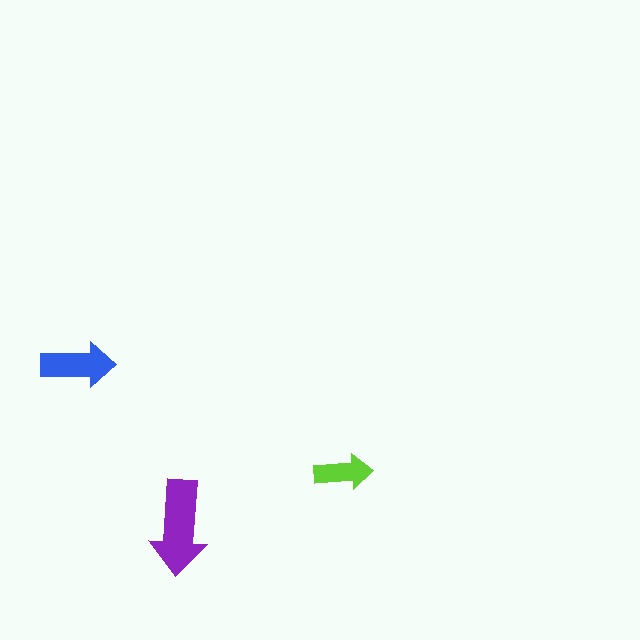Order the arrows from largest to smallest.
the purple one, the blue one, the lime one.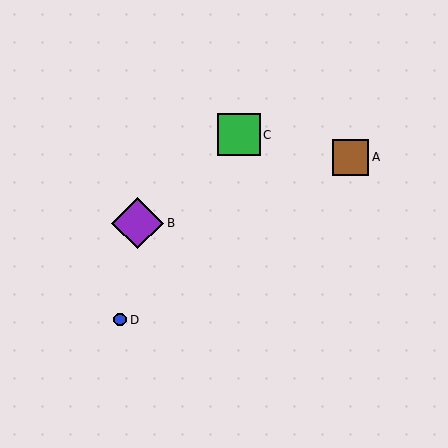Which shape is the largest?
The purple diamond (labeled B) is the largest.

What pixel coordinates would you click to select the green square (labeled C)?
Click at (239, 135) to select the green square C.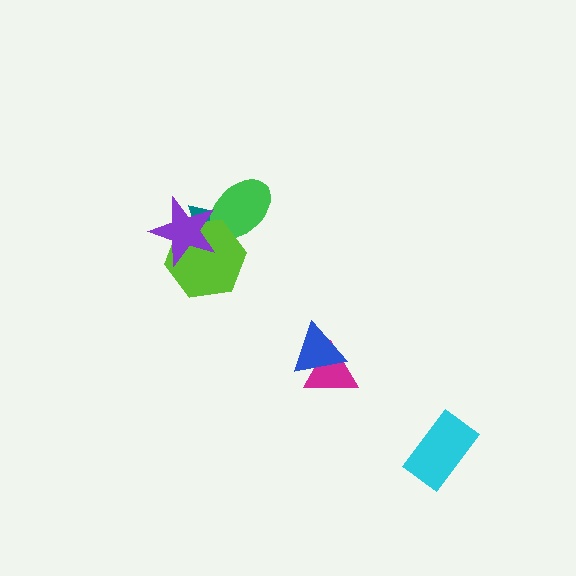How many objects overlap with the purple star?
3 objects overlap with the purple star.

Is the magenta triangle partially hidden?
Yes, it is partially covered by another shape.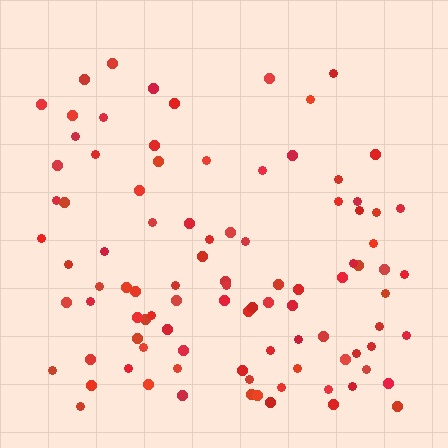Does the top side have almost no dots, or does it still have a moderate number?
Still a moderate number, just noticeably fewer than the bottom.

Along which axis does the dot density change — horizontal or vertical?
Vertical.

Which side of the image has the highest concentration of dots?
The bottom.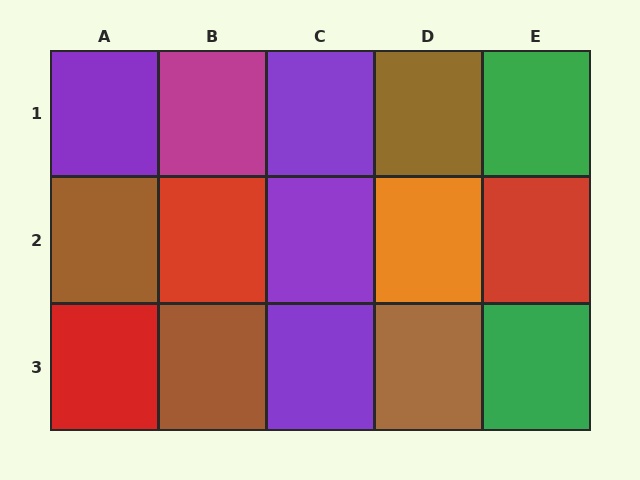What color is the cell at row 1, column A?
Purple.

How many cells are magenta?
1 cell is magenta.